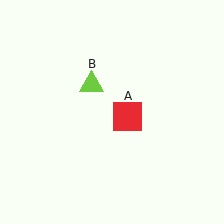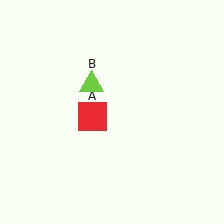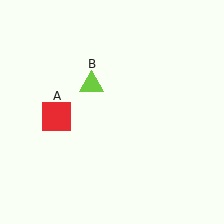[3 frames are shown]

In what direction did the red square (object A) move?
The red square (object A) moved left.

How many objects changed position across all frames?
1 object changed position: red square (object A).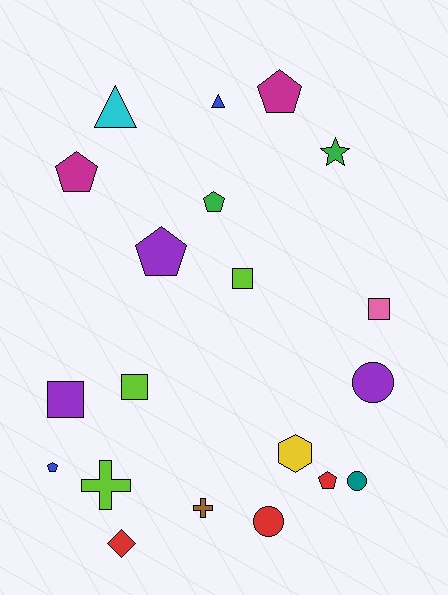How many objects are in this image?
There are 20 objects.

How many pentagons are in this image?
There are 6 pentagons.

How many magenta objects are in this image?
There are 2 magenta objects.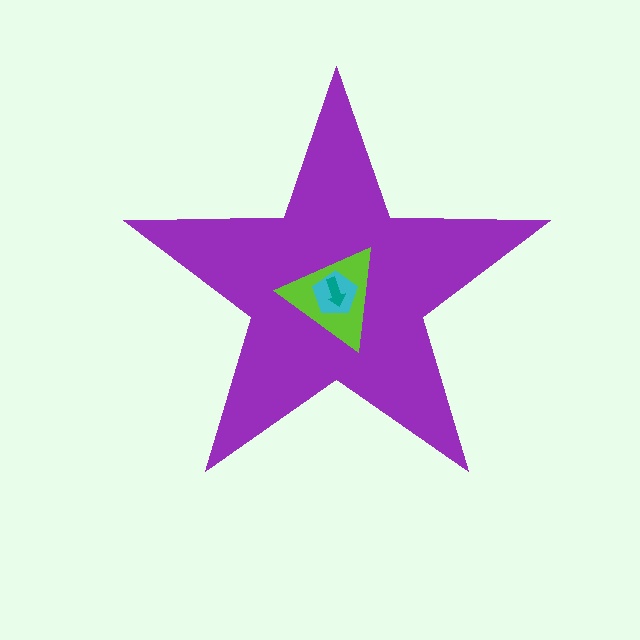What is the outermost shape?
The purple star.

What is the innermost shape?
The teal arrow.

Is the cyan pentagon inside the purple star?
Yes.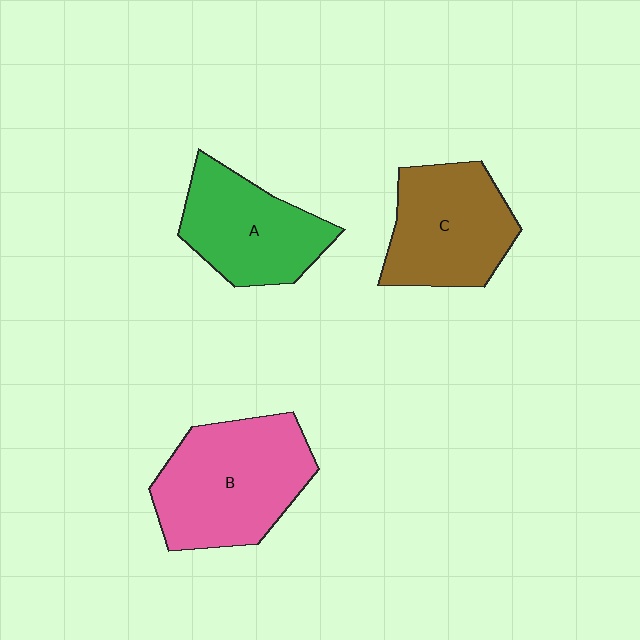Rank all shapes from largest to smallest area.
From largest to smallest: B (pink), C (brown), A (green).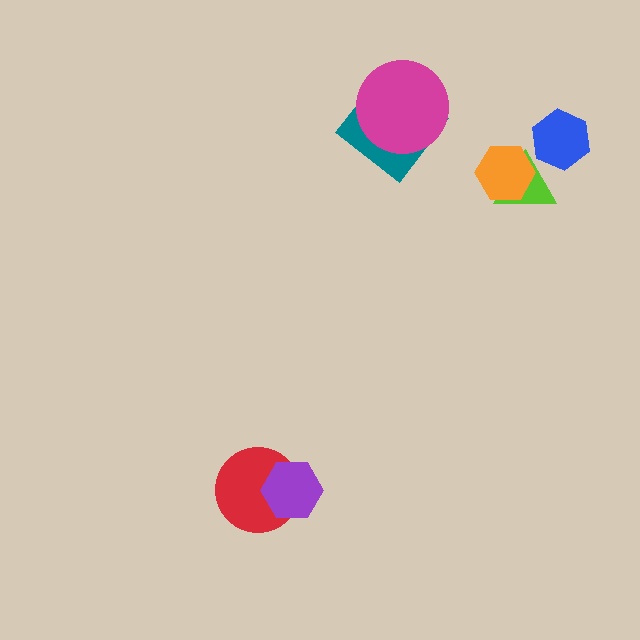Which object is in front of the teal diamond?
The magenta circle is in front of the teal diamond.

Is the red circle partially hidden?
Yes, it is partially covered by another shape.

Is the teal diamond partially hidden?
Yes, it is partially covered by another shape.